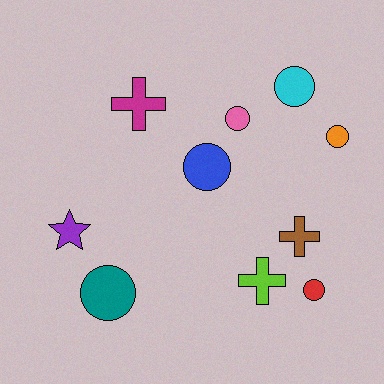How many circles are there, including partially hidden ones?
There are 6 circles.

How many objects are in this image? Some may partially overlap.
There are 10 objects.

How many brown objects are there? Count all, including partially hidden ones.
There is 1 brown object.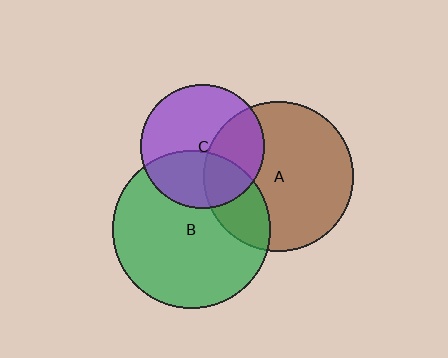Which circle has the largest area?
Circle B (green).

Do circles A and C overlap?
Yes.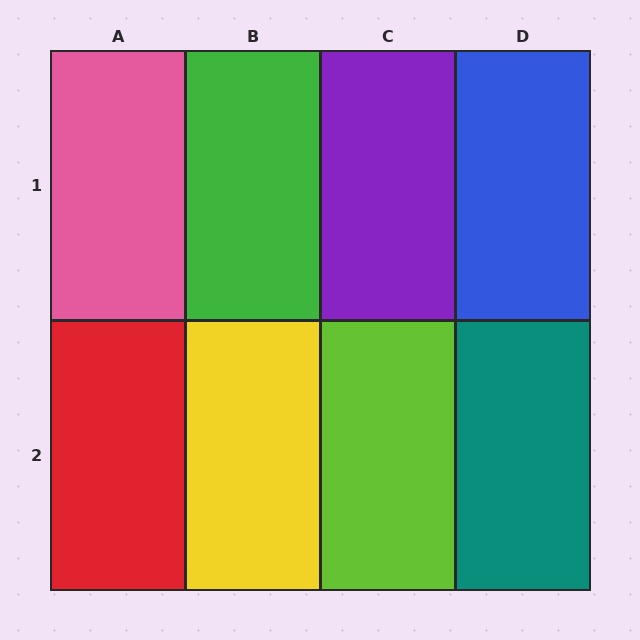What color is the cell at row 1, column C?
Purple.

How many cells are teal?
1 cell is teal.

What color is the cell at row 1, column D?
Blue.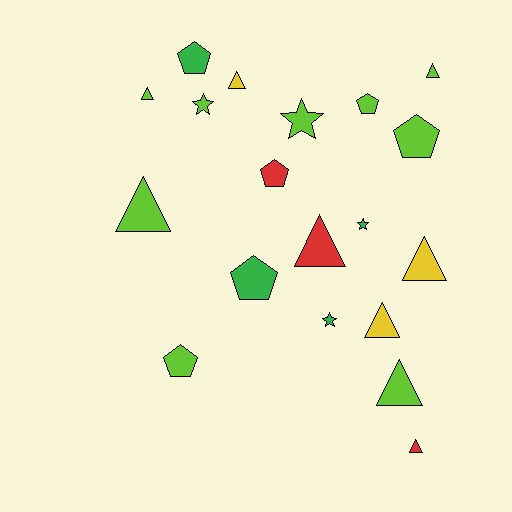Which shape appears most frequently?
Triangle, with 9 objects.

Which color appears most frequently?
Lime, with 9 objects.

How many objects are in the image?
There are 19 objects.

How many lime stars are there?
There are 2 lime stars.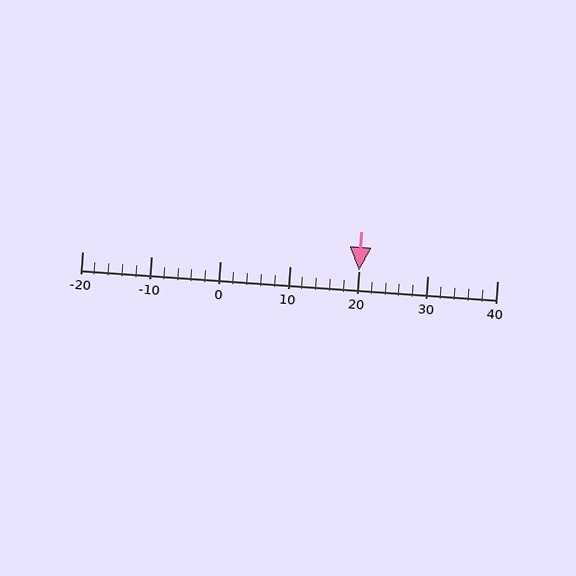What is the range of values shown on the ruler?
The ruler shows values from -20 to 40.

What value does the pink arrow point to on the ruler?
The pink arrow points to approximately 20.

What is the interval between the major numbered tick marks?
The major tick marks are spaced 10 units apart.